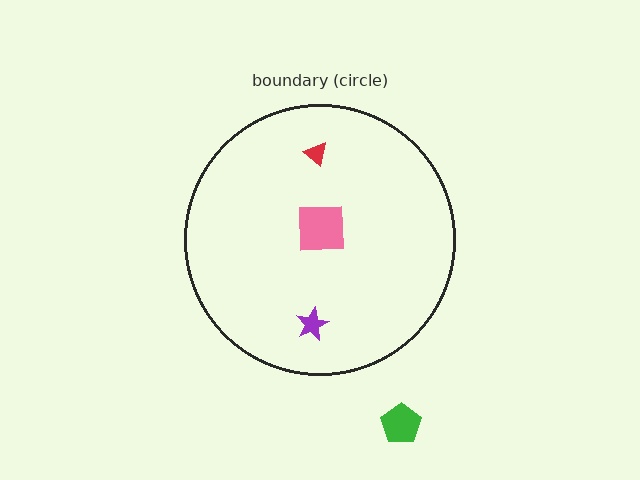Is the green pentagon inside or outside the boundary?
Outside.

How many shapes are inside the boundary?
3 inside, 1 outside.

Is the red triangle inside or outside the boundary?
Inside.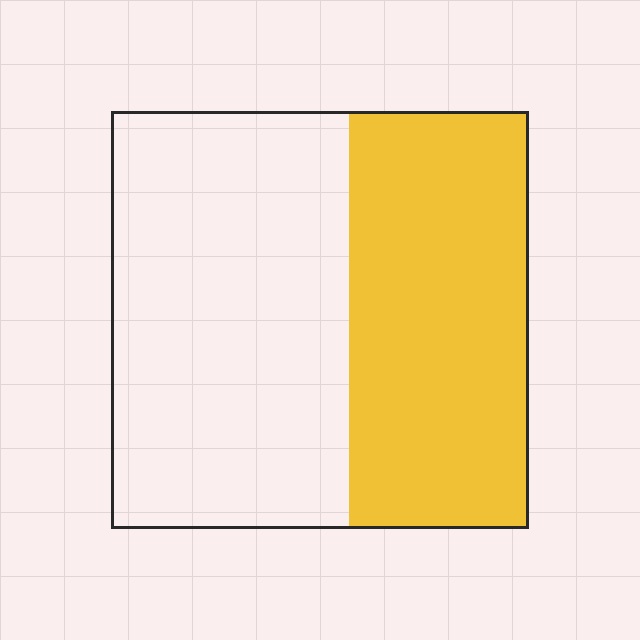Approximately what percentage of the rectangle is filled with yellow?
Approximately 45%.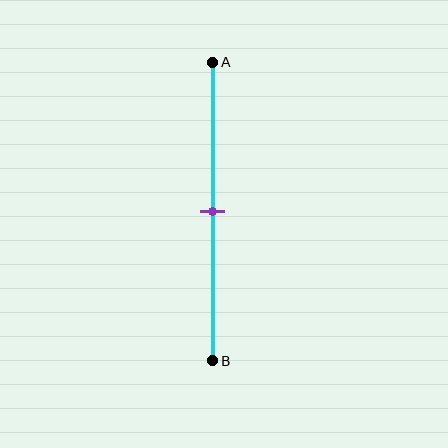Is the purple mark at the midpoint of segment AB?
Yes, the mark is approximately at the midpoint.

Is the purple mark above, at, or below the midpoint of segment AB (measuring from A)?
The purple mark is approximately at the midpoint of segment AB.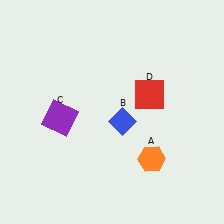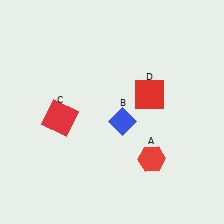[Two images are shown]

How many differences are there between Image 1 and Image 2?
There are 2 differences between the two images.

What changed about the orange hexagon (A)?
In Image 1, A is orange. In Image 2, it changed to red.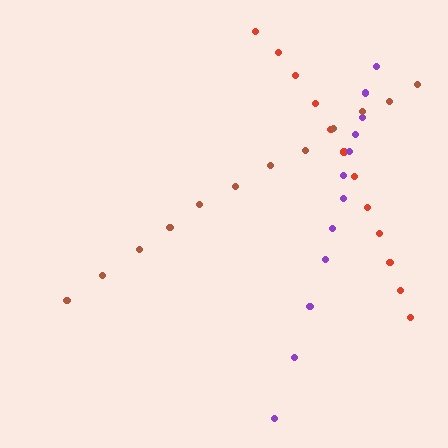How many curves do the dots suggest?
There are 3 distinct paths.